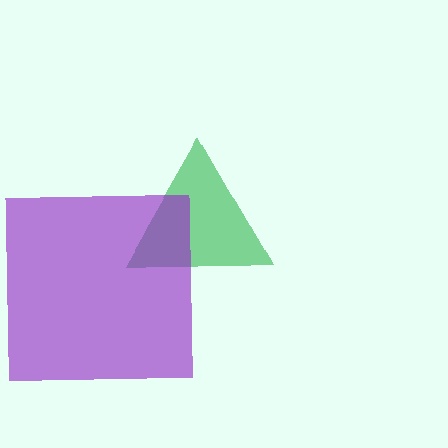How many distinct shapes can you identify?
There are 2 distinct shapes: a green triangle, a purple square.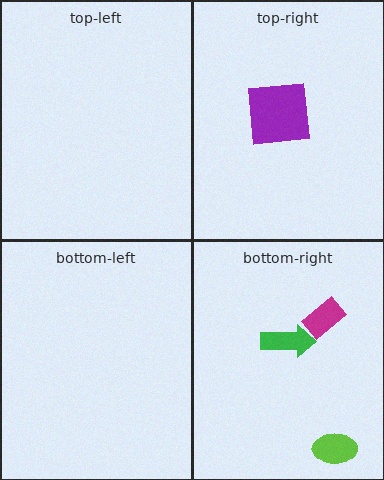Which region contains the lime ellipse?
The bottom-right region.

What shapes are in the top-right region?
The purple square.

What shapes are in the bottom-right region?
The lime ellipse, the magenta rectangle, the green arrow.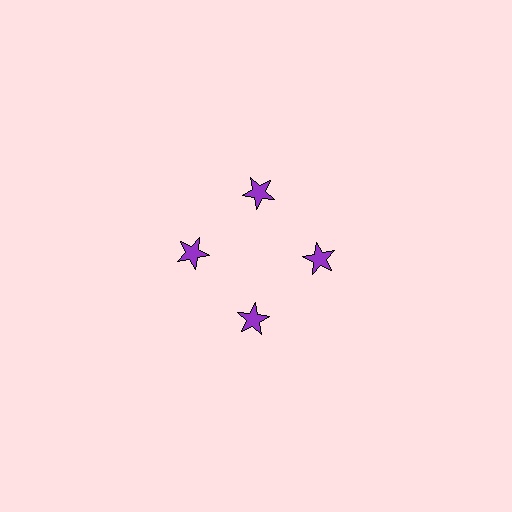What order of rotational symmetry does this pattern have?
This pattern has 4-fold rotational symmetry.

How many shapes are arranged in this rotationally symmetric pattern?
There are 4 shapes, arranged in 4 groups of 1.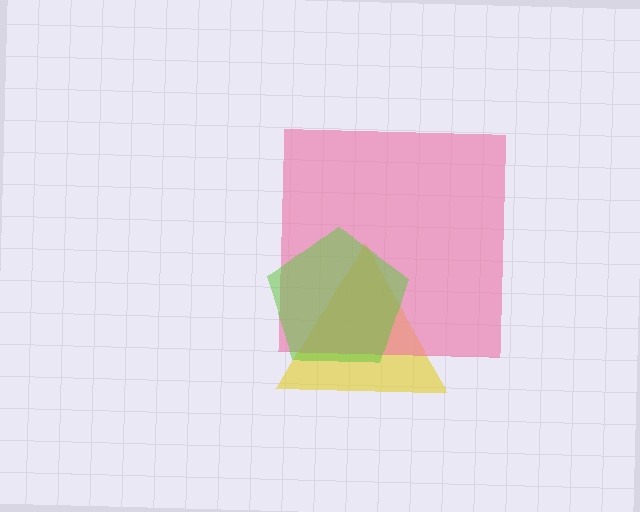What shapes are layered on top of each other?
The layered shapes are: a yellow triangle, a pink square, a lime pentagon.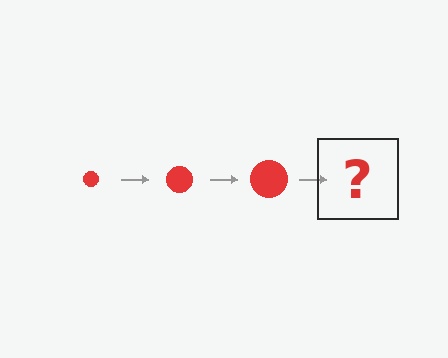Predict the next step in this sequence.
The next step is a red circle, larger than the previous one.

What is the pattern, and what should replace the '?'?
The pattern is that the circle gets progressively larger each step. The '?' should be a red circle, larger than the previous one.